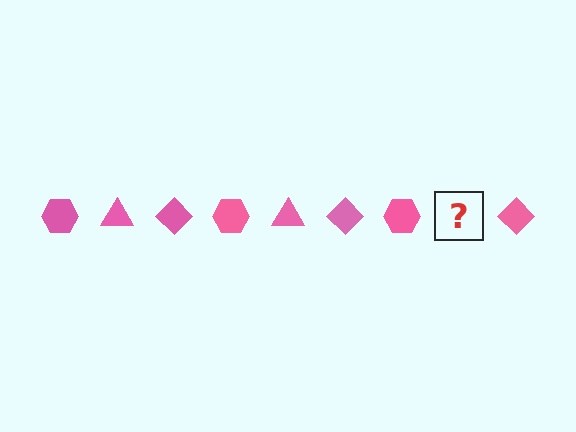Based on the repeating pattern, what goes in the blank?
The blank should be a pink triangle.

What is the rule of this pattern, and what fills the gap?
The rule is that the pattern cycles through hexagon, triangle, diamond shapes in pink. The gap should be filled with a pink triangle.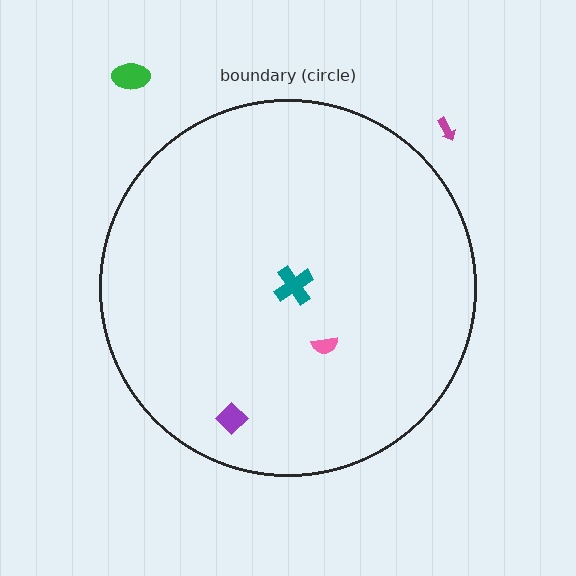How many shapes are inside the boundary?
3 inside, 2 outside.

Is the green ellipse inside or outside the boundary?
Outside.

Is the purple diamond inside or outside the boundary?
Inside.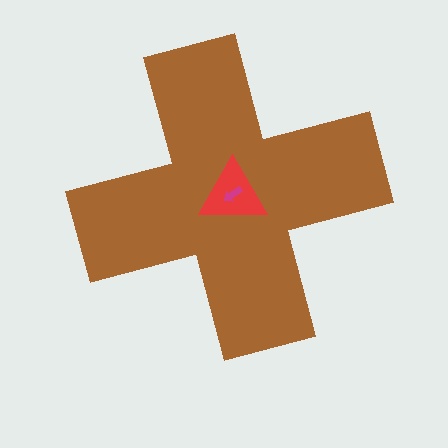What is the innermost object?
The magenta arrow.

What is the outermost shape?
The brown cross.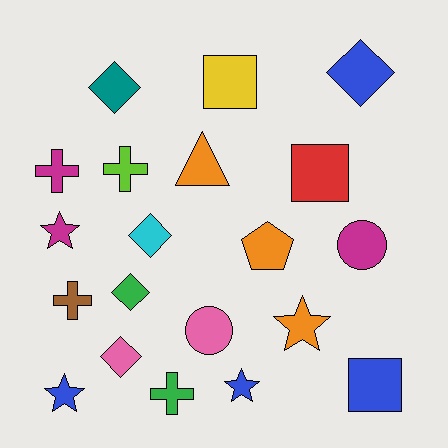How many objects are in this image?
There are 20 objects.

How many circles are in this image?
There are 2 circles.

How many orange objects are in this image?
There are 3 orange objects.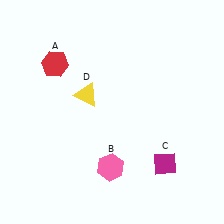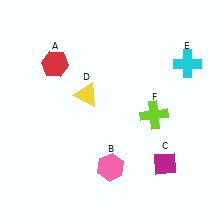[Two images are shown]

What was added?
A cyan cross (E), a lime cross (F) were added in Image 2.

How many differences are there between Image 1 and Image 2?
There are 2 differences between the two images.